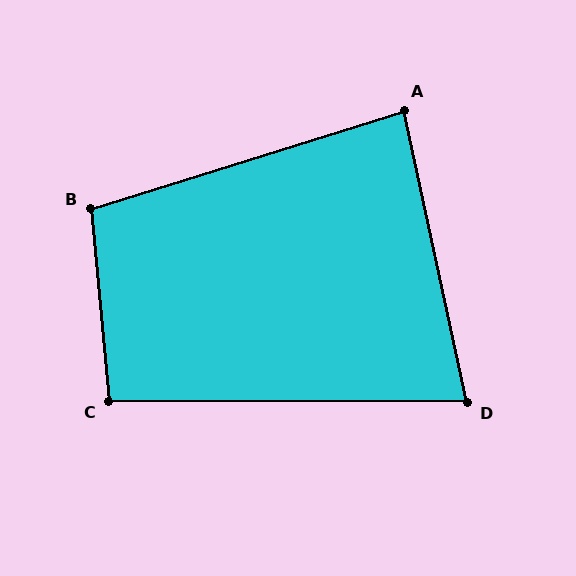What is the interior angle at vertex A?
Approximately 85 degrees (acute).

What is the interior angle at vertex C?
Approximately 95 degrees (obtuse).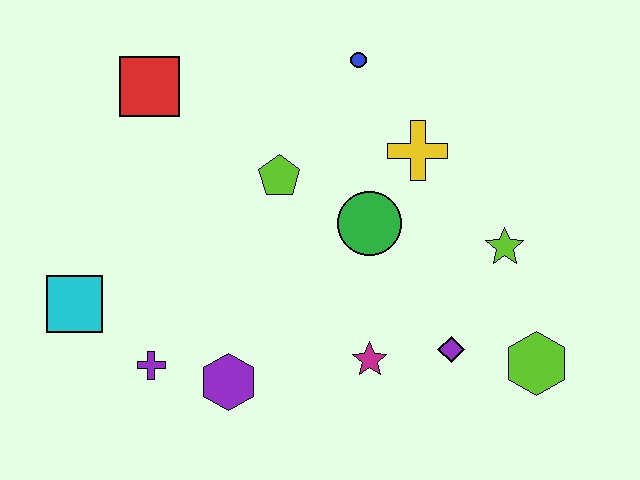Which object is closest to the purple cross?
The purple hexagon is closest to the purple cross.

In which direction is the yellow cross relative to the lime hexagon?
The yellow cross is above the lime hexagon.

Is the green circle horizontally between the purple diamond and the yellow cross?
No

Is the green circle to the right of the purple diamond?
No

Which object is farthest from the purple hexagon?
The blue circle is farthest from the purple hexagon.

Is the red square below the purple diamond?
No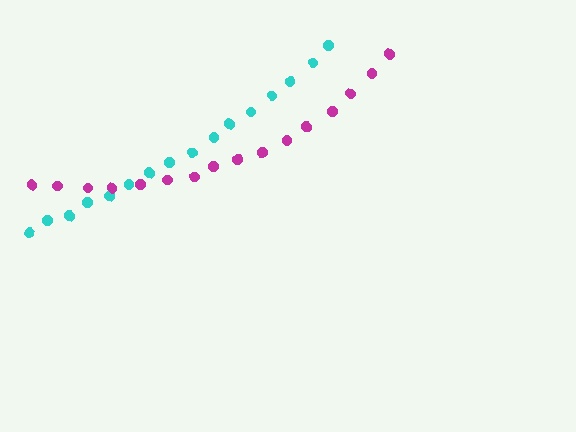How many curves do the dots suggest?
There are 2 distinct paths.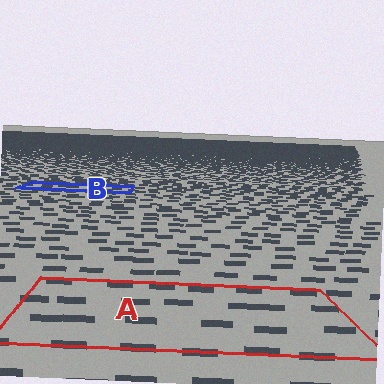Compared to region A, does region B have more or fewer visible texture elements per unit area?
Region B has more texture elements per unit area — they are packed more densely because it is farther away.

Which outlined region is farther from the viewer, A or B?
Region B is farther from the viewer — the texture elements inside it appear smaller and more densely packed.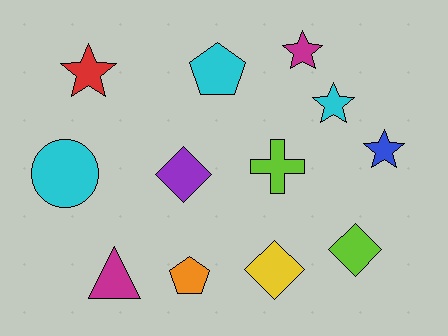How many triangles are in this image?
There is 1 triangle.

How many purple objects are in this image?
There is 1 purple object.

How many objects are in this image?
There are 12 objects.